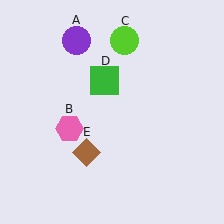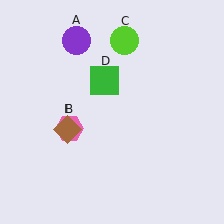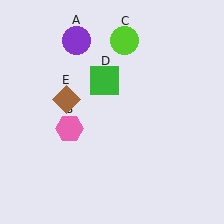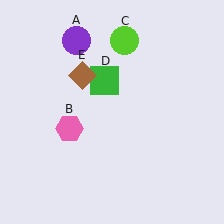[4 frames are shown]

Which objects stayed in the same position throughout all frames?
Purple circle (object A) and pink hexagon (object B) and lime circle (object C) and green square (object D) remained stationary.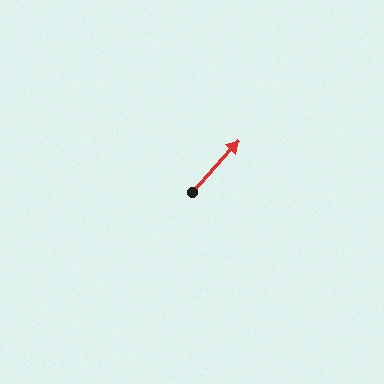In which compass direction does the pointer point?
Northeast.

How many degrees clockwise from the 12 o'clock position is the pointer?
Approximately 42 degrees.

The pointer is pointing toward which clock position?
Roughly 1 o'clock.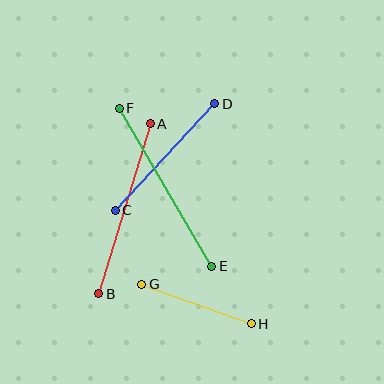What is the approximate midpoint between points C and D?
The midpoint is at approximately (165, 157) pixels.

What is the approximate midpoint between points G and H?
The midpoint is at approximately (197, 304) pixels.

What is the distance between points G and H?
The distance is approximately 117 pixels.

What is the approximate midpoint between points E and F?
The midpoint is at approximately (166, 187) pixels.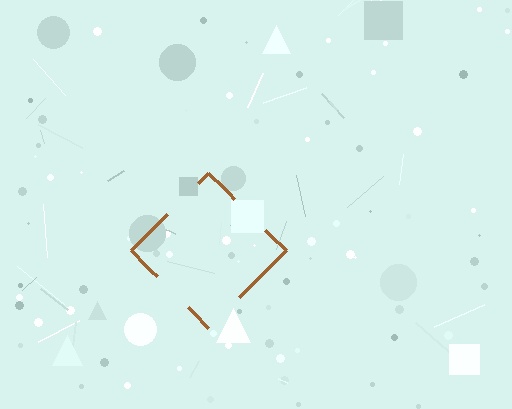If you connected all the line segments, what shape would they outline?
They would outline a diamond.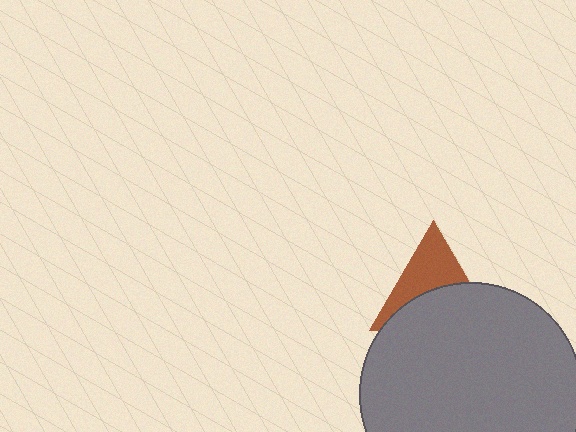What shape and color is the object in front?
The object in front is a gray circle.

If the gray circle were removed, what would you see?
You would see the complete brown triangle.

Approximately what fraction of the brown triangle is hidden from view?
Roughly 53% of the brown triangle is hidden behind the gray circle.